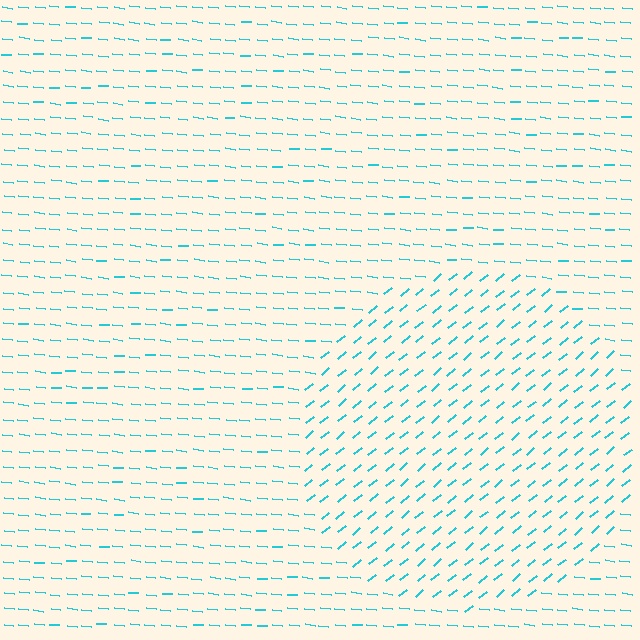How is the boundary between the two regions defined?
The boundary is defined purely by a change in line orientation (approximately 45 degrees difference). All lines are the same color and thickness.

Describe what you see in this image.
The image is filled with small cyan line segments. A circle region in the image has lines oriented differently from the surrounding lines, creating a visible texture boundary.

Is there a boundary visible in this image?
Yes, there is a texture boundary formed by a change in line orientation.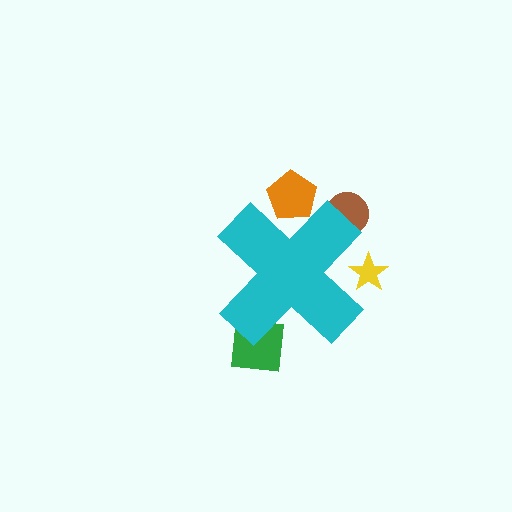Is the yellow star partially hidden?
Yes, the yellow star is partially hidden behind the cyan cross.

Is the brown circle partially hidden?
Yes, the brown circle is partially hidden behind the cyan cross.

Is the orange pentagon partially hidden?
Yes, the orange pentagon is partially hidden behind the cyan cross.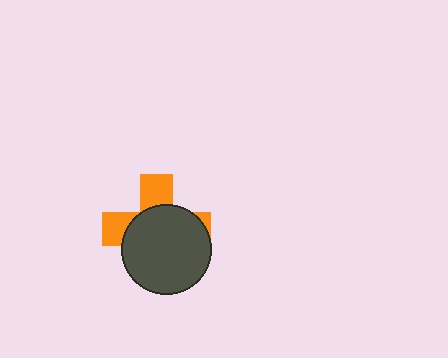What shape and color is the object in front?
The object in front is a dark gray circle.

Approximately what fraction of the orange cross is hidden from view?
Roughly 65% of the orange cross is hidden behind the dark gray circle.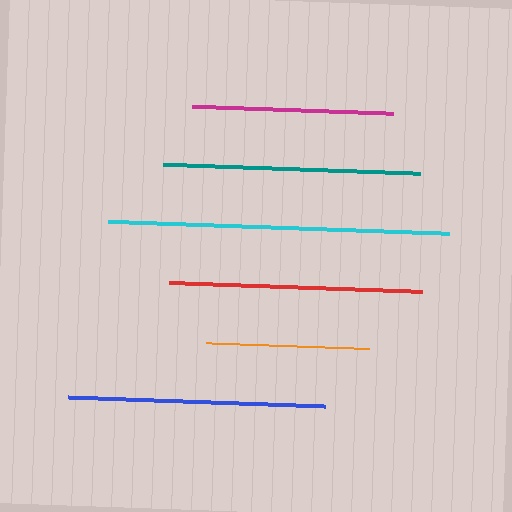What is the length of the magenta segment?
The magenta segment is approximately 201 pixels long.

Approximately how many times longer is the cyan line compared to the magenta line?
The cyan line is approximately 1.7 times the length of the magenta line.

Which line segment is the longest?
The cyan line is the longest at approximately 341 pixels.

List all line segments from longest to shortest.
From longest to shortest: cyan, teal, blue, red, magenta, orange.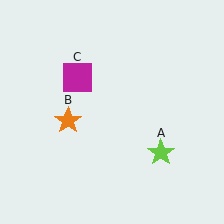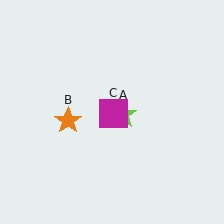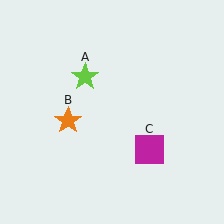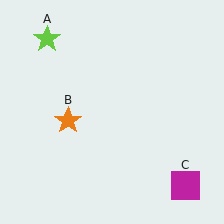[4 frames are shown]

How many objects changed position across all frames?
2 objects changed position: lime star (object A), magenta square (object C).